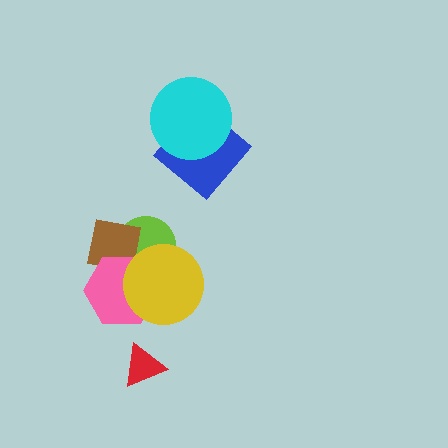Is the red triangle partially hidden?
No, no other shape covers it.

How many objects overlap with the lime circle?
3 objects overlap with the lime circle.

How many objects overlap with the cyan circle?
1 object overlaps with the cyan circle.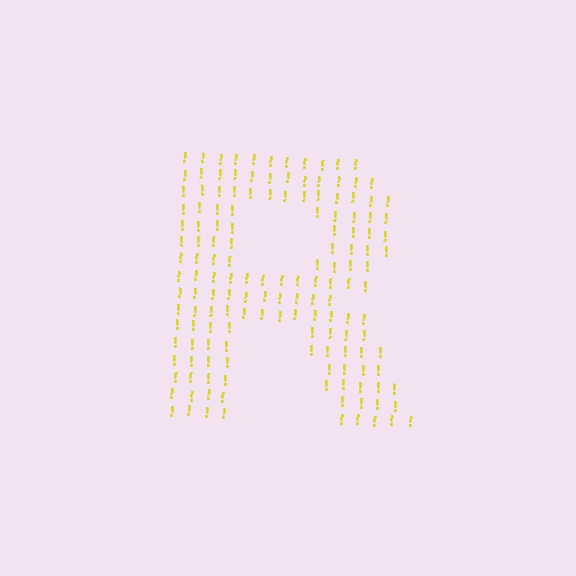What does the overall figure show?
The overall figure shows the letter R.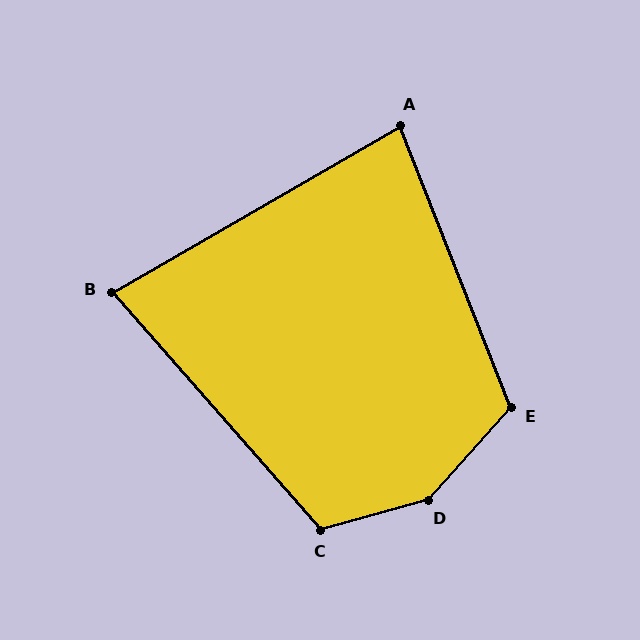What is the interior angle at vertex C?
Approximately 116 degrees (obtuse).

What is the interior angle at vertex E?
Approximately 117 degrees (obtuse).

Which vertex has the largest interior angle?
D, at approximately 147 degrees.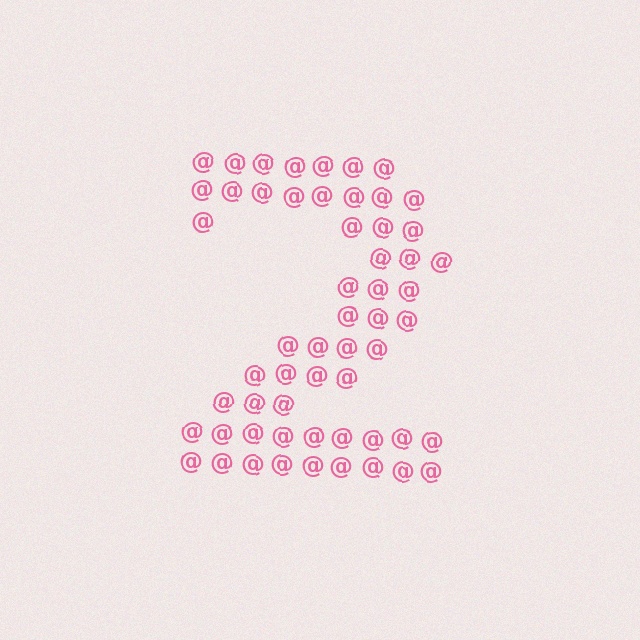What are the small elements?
The small elements are at signs.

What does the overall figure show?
The overall figure shows the digit 2.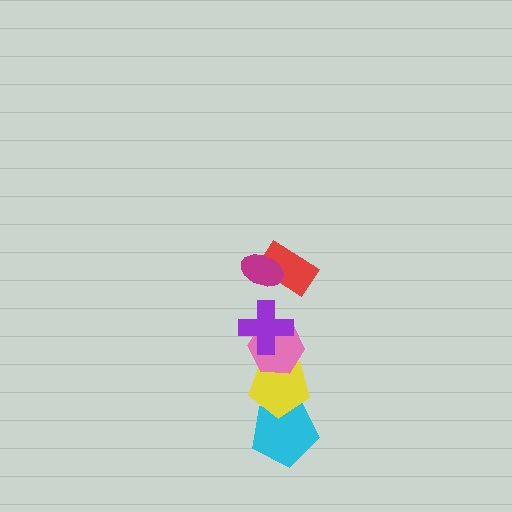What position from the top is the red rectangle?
The red rectangle is 2nd from the top.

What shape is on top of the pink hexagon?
The purple cross is on top of the pink hexagon.